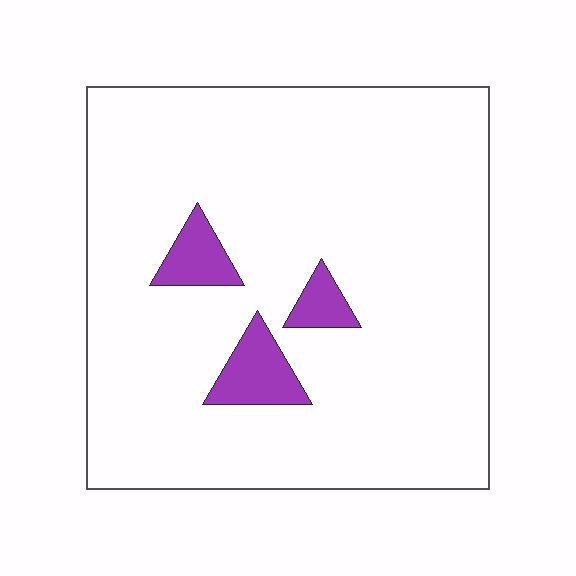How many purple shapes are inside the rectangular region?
3.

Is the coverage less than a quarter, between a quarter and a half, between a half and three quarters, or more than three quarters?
Less than a quarter.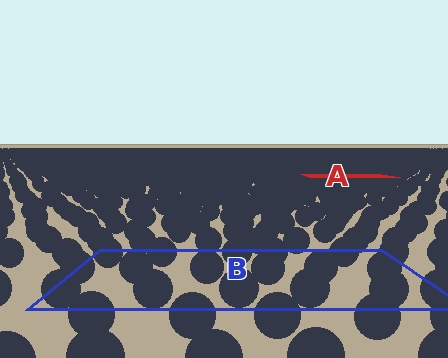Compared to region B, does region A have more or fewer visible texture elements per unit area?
Region A has more texture elements per unit area — they are packed more densely because it is farther away.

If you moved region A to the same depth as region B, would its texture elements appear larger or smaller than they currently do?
They would appear larger. At a closer depth, the same texture elements are projected at a bigger on-screen size.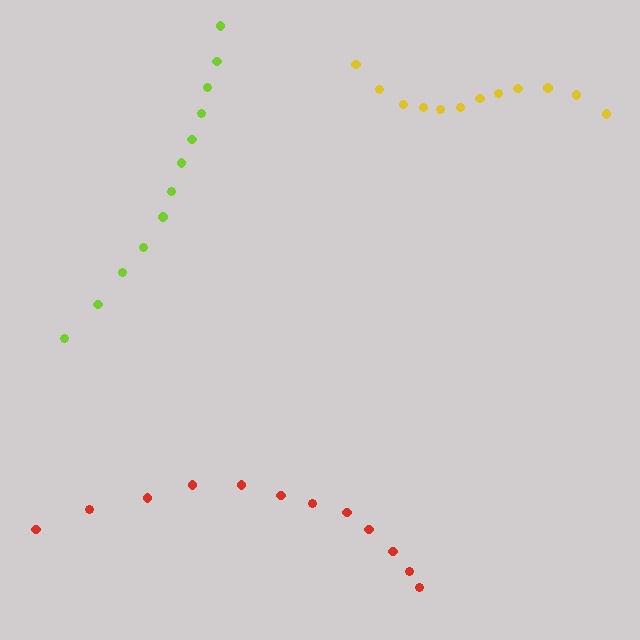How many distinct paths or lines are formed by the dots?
There are 3 distinct paths.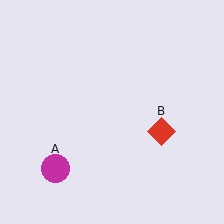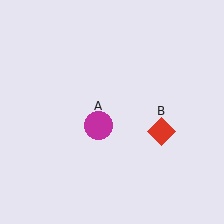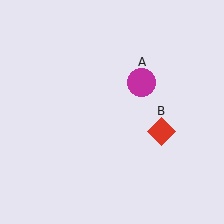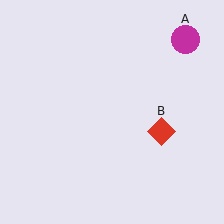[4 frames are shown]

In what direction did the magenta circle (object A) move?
The magenta circle (object A) moved up and to the right.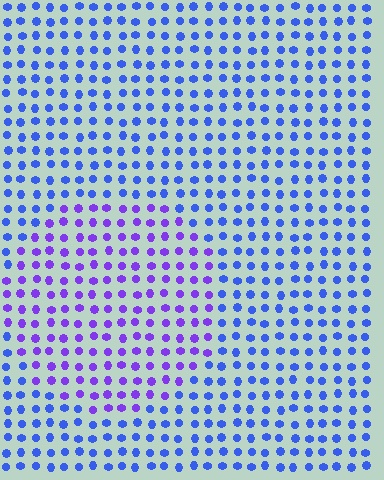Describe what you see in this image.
The image is filled with small blue elements in a uniform arrangement. A circle-shaped region is visible where the elements are tinted to a slightly different hue, forming a subtle color boundary.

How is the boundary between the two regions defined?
The boundary is defined purely by a slight shift in hue (about 37 degrees). Spacing, size, and orientation are identical on both sides.